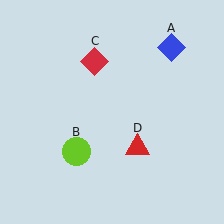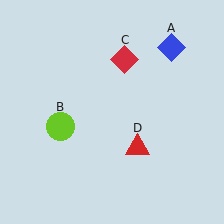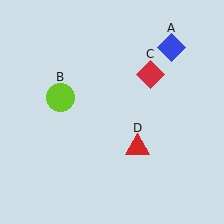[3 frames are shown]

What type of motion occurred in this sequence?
The lime circle (object B), red diamond (object C) rotated clockwise around the center of the scene.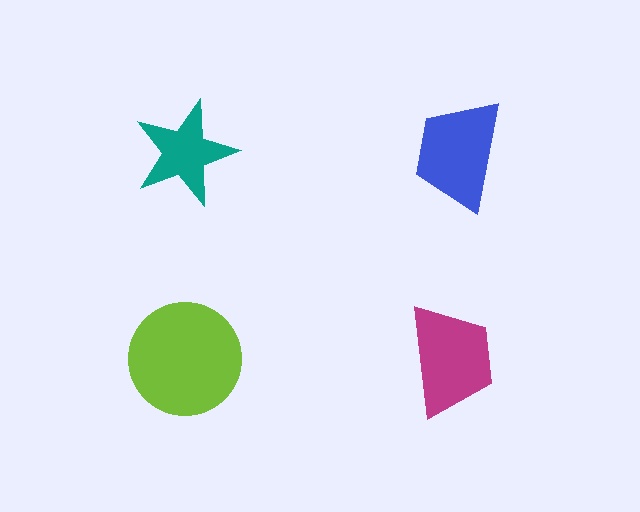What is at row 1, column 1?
A teal star.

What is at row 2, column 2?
A magenta trapezoid.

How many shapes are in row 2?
2 shapes.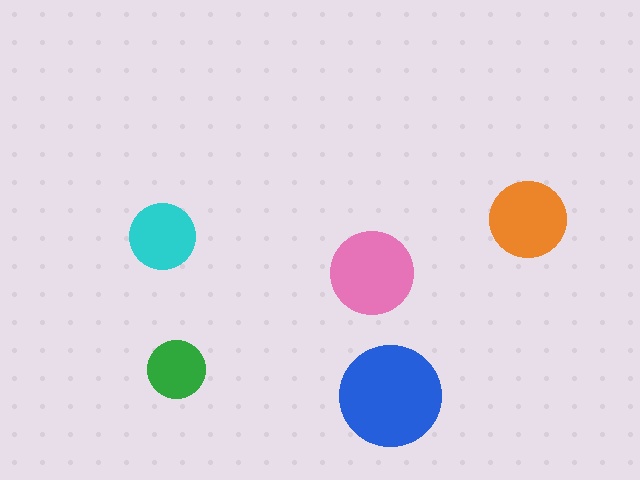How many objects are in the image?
There are 5 objects in the image.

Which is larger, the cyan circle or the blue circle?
The blue one.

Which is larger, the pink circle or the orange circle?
The pink one.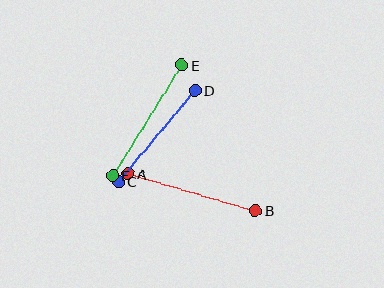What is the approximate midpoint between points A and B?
The midpoint is at approximately (192, 192) pixels.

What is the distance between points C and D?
The distance is approximately 119 pixels.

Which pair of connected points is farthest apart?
Points A and B are farthest apart.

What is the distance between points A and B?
The distance is approximately 133 pixels.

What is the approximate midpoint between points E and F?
The midpoint is at approximately (147, 120) pixels.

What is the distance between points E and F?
The distance is approximately 130 pixels.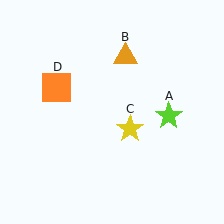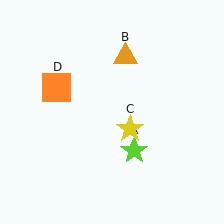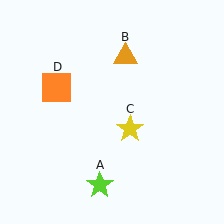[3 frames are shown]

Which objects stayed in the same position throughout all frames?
Orange triangle (object B) and yellow star (object C) and orange square (object D) remained stationary.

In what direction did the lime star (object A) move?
The lime star (object A) moved down and to the left.